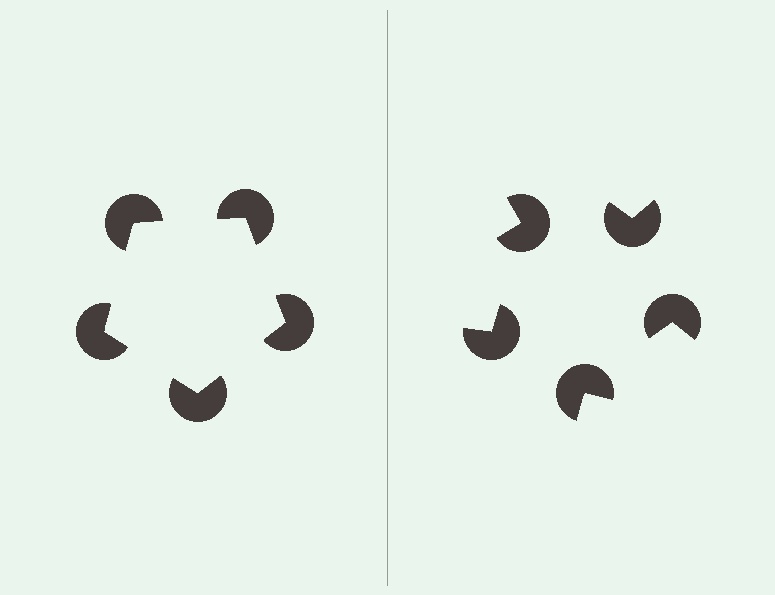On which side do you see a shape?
An illusory pentagon appears on the left side. On the right side the wedge cuts are rotated, so no coherent shape forms.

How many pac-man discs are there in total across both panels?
10 — 5 on each side.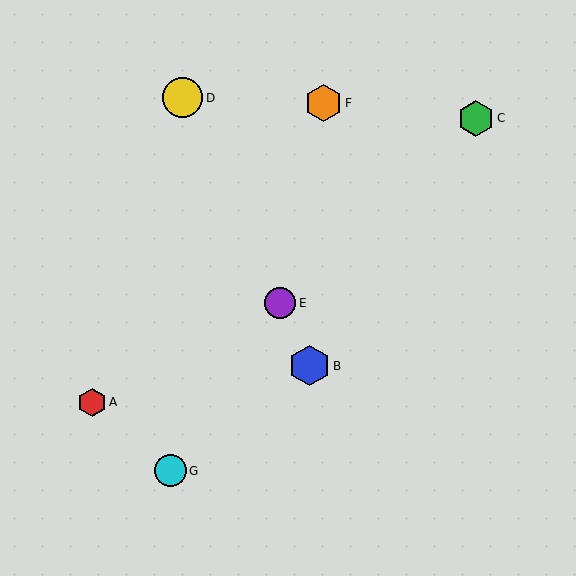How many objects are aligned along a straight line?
3 objects (B, D, E) are aligned along a straight line.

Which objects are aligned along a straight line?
Objects B, D, E are aligned along a straight line.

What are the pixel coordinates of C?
Object C is at (476, 118).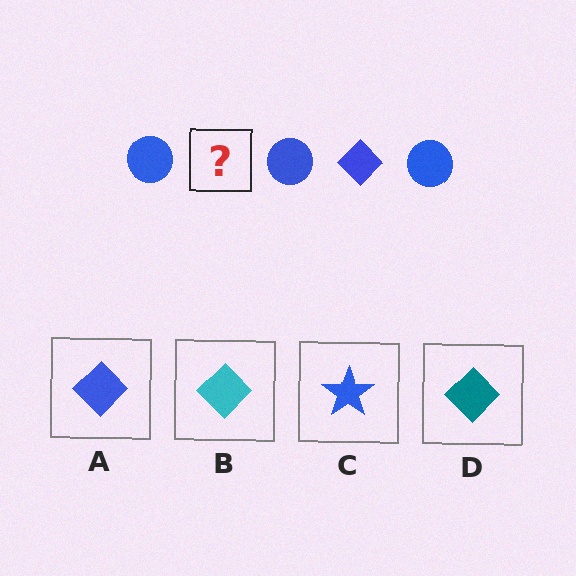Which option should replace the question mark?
Option A.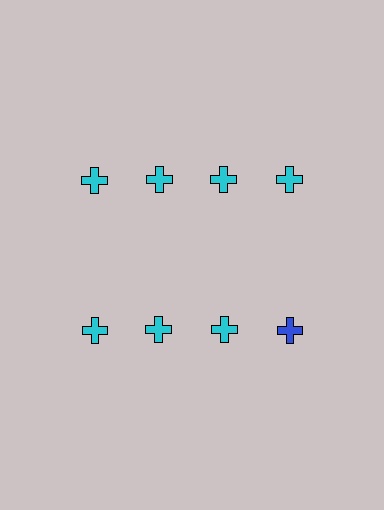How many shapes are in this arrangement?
There are 8 shapes arranged in a grid pattern.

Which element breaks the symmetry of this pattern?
The blue cross in the second row, second from right column breaks the symmetry. All other shapes are cyan crosses.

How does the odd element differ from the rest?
It has a different color: blue instead of cyan.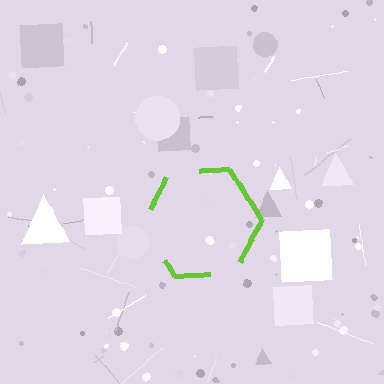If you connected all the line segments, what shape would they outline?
They would outline a hexagon.